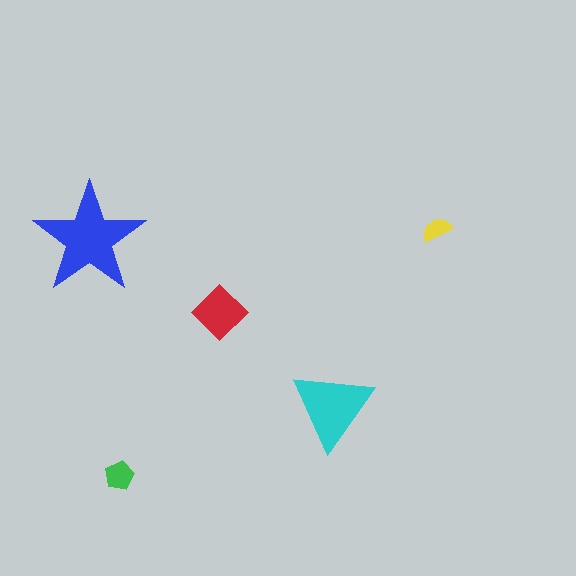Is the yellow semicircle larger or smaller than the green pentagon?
Smaller.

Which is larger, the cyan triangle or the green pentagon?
The cyan triangle.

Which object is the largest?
The blue star.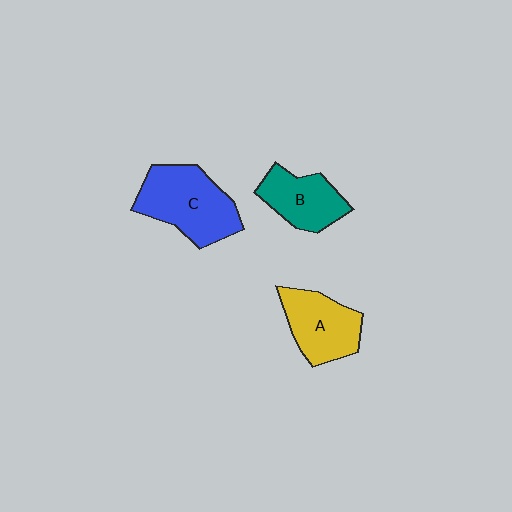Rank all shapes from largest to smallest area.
From largest to smallest: C (blue), A (yellow), B (teal).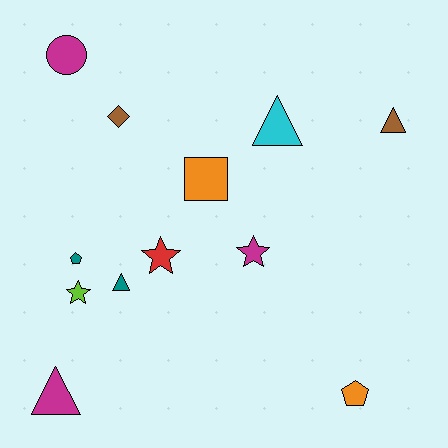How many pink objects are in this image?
There are no pink objects.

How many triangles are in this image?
There are 4 triangles.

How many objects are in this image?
There are 12 objects.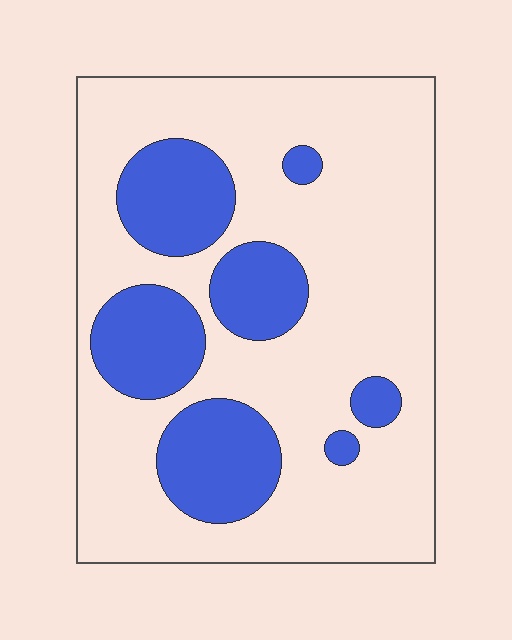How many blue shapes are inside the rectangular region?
7.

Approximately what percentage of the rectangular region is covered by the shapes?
Approximately 25%.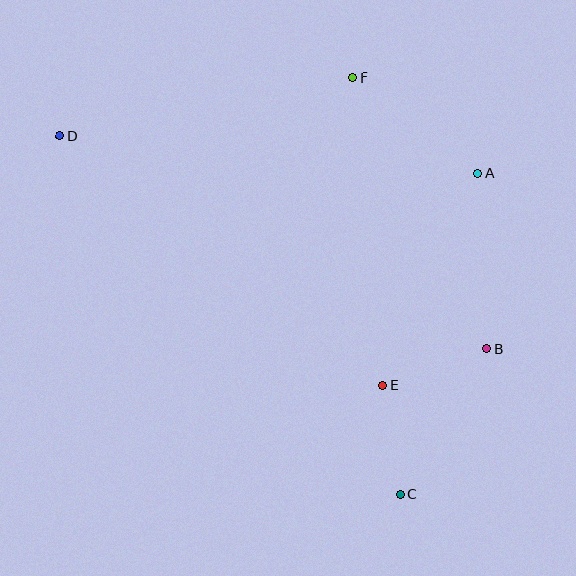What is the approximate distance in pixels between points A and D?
The distance between A and D is approximately 420 pixels.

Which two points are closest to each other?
Points C and E are closest to each other.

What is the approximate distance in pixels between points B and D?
The distance between B and D is approximately 478 pixels.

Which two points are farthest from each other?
Points C and D are farthest from each other.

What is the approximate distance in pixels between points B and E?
The distance between B and E is approximately 111 pixels.